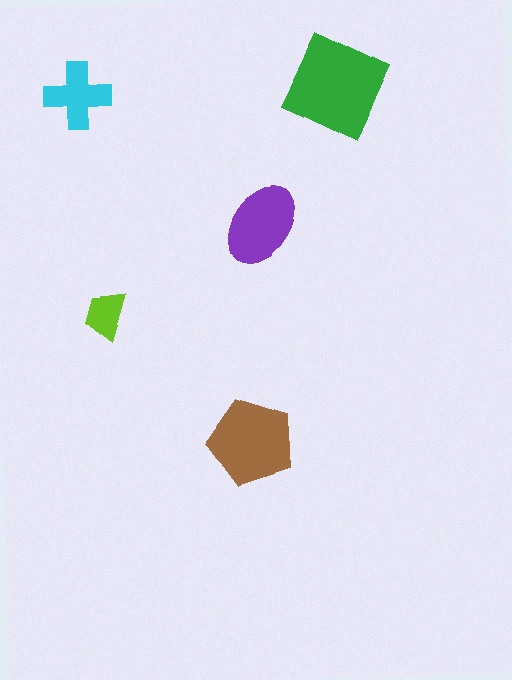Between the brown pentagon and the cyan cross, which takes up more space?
The brown pentagon.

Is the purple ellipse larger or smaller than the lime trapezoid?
Larger.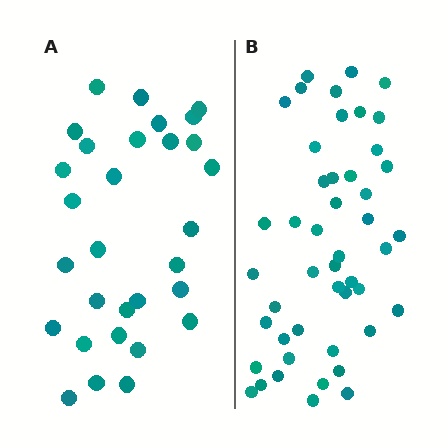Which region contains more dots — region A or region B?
Region B (the right region) has more dots.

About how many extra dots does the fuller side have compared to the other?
Region B has approximately 15 more dots than region A.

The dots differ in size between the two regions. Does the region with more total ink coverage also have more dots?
No. Region A has more total ink coverage because its dots are larger, but region B actually contains more individual dots. Total area can be misleading — the number of items is what matters here.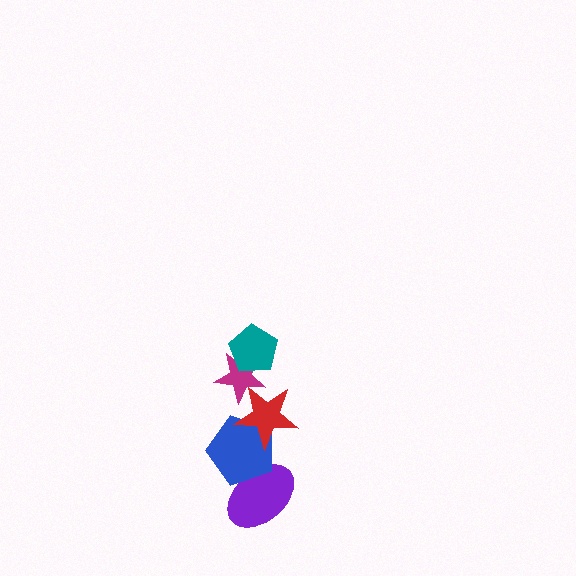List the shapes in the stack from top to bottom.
From top to bottom: the teal pentagon, the magenta star, the red star, the blue pentagon, the purple ellipse.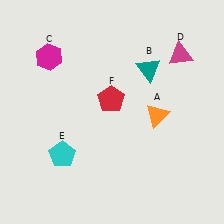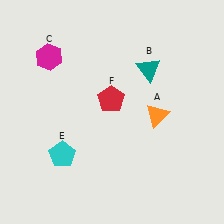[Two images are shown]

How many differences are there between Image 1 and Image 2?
There is 1 difference between the two images.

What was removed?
The magenta triangle (D) was removed in Image 2.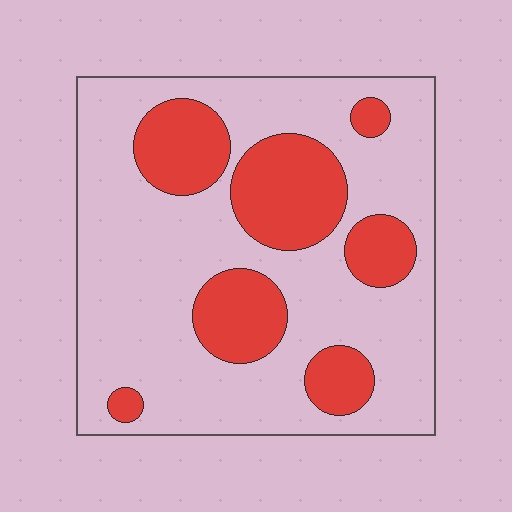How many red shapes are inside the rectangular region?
7.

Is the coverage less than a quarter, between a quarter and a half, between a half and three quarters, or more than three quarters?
Between a quarter and a half.